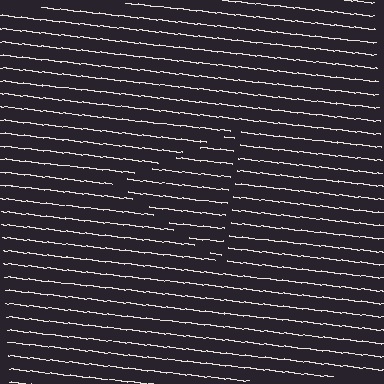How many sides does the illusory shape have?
3 sides — the line-ends trace a triangle.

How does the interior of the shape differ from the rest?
The interior of the shape contains the same grating, shifted by half a period — the contour is defined by the phase discontinuity where line-ends from the inner and outer gratings abut.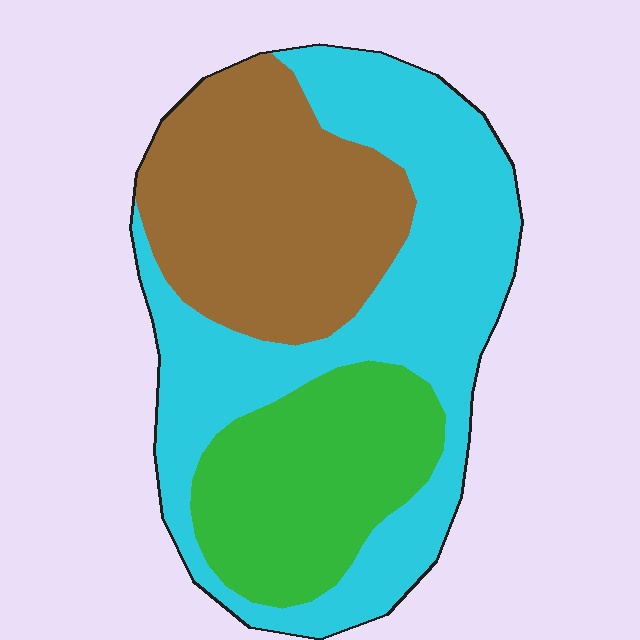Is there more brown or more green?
Brown.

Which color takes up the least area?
Green, at roughly 25%.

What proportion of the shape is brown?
Brown covers 31% of the shape.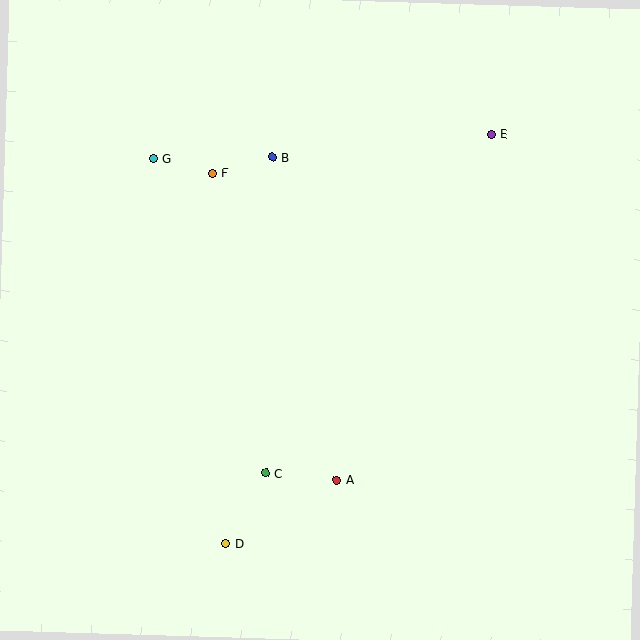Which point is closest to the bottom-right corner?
Point A is closest to the bottom-right corner.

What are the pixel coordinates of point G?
Point G is at (153, 158).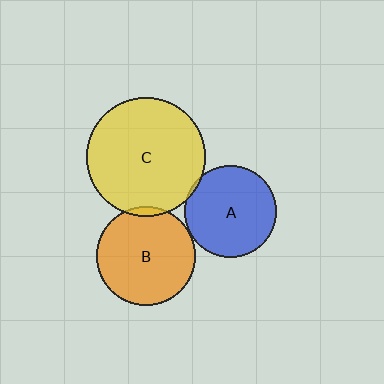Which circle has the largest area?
Circle C (yellow).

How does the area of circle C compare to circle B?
Approximately 1.4 times.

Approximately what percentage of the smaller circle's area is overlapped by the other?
Approximately 5%.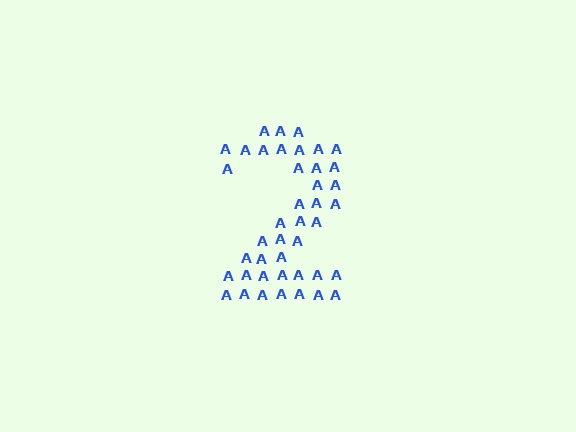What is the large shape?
The large shape is the digit 2.